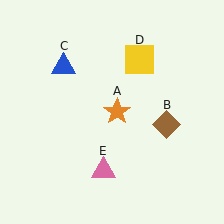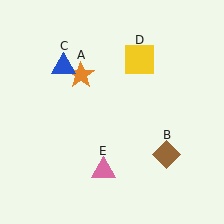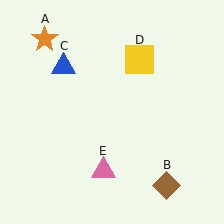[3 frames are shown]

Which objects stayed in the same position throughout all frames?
Blue triangle (object C) and yellow square (object D) and pink triangle (object E) remained stationary.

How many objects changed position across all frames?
2 objects changed position: orange star (object A), brown diamond (object B).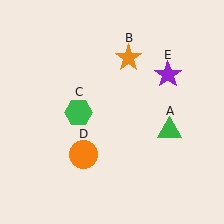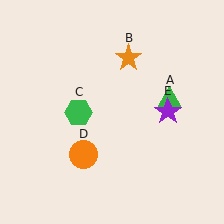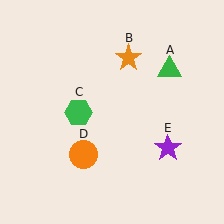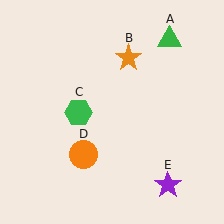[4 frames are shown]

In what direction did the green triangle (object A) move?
The green triangle (object A) moved up.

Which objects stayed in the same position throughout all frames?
Orange star (object B) and green hexagon (object C) and orange circle (object D) remained stationary.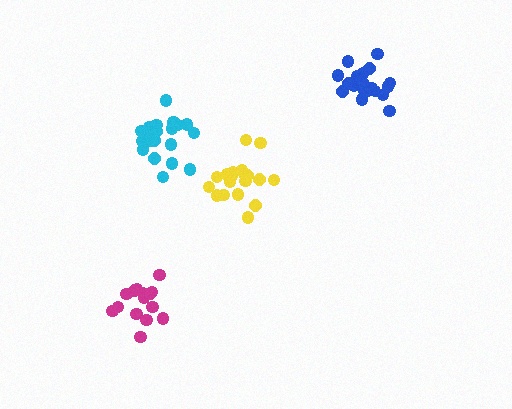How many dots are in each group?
Group 1: 21 dots, Group 2: 15 dots, Group 3: 20 dots, Group 4: 20 dots (76 total).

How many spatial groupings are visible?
There are 4 spatial groupings.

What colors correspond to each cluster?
The clusters are colored: cyan, magenta, yellow, blue.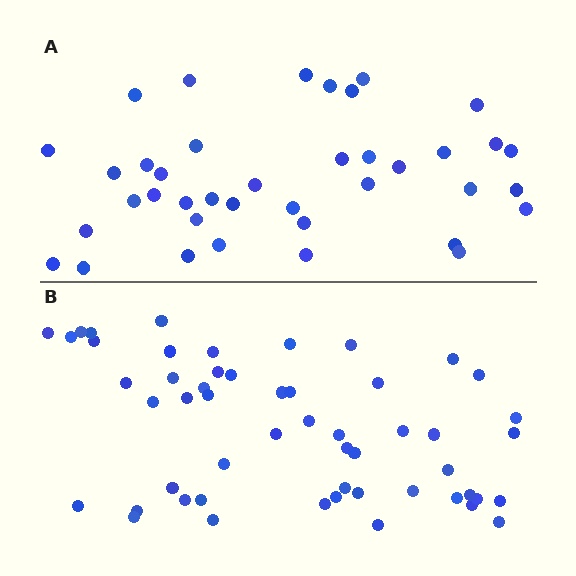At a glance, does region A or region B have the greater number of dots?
Region B (the bottom region) has more dots.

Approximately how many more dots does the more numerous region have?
Region B has approximately 15 more dots than region A.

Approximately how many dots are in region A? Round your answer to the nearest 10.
About 40 dots. (The exact count is 39, which rounds to 40.)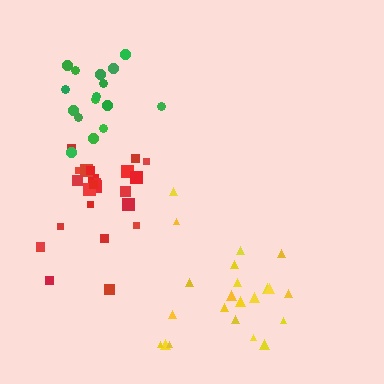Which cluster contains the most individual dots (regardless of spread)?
Red (24).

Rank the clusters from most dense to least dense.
green, red, yellow.